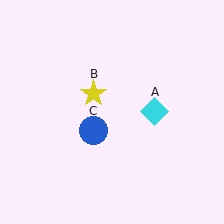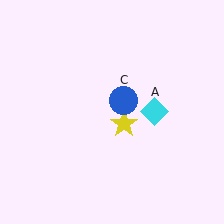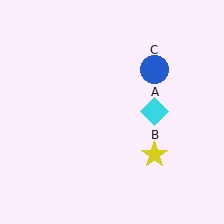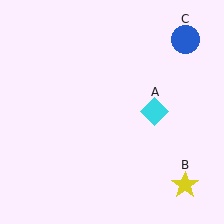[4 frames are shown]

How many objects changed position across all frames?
2 objects changed position: yellow star (object B), blue circle (object C).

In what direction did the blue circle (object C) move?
The blue circle (object C) moved up and to the right.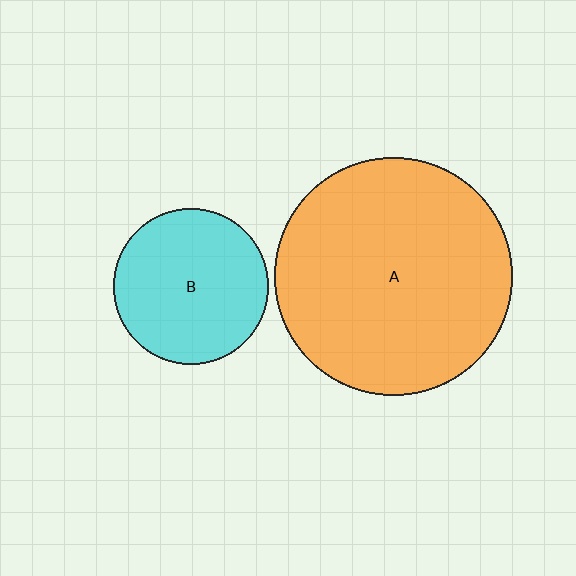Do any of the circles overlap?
No, none of the circles overlap.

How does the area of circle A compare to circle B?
Approximately 2.4 times.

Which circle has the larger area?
Circle A (orange).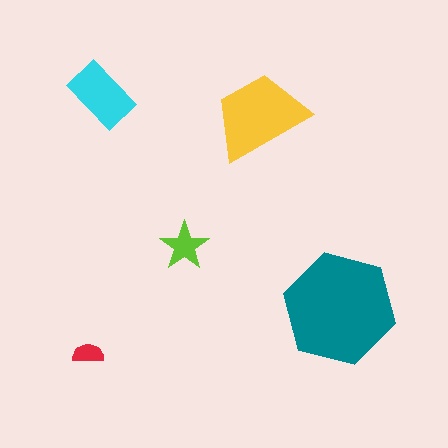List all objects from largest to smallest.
The teal hexagon, the yellow trapezoid, the cyan rectangle, the lime star, the red semicircle.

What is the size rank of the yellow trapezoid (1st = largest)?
2nd.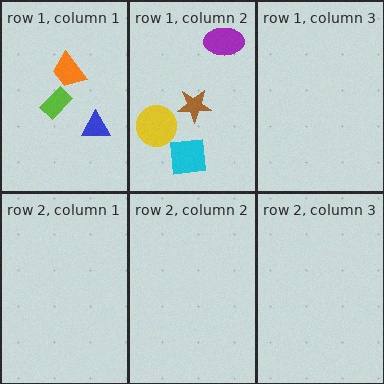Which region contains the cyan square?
The row 1, column 2 region.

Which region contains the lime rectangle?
The row 1, column 1 region.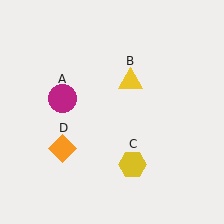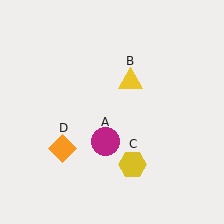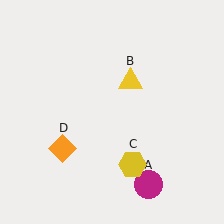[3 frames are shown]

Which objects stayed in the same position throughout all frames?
Yellow triangle (object B) and yellow hexagon (object C) and orange diamond (object D) remained stationary.